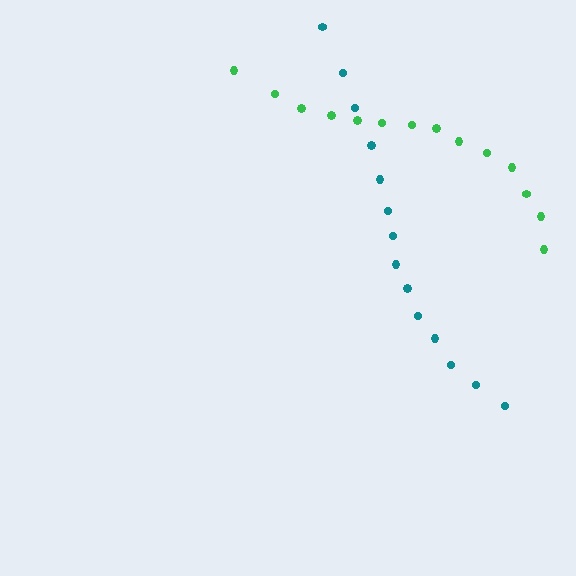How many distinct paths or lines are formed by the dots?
There are 2 distinct paths.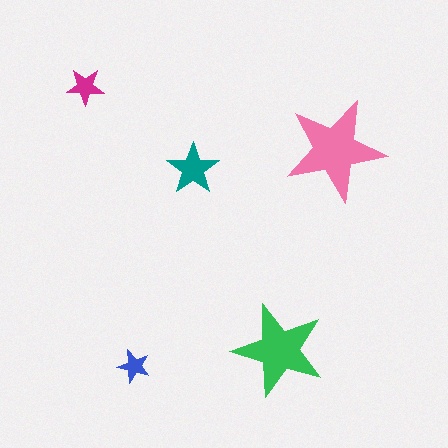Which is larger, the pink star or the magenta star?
The pink one.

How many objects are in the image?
There are 5 objects in the image.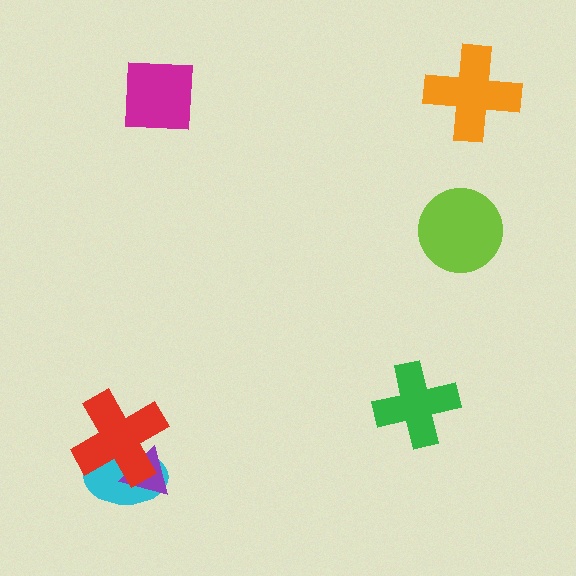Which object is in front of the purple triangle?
The red cross is in front of the purple triangle.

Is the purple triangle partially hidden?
Yes, it is partially covered by another shape.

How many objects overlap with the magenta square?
0 objects overlap with the magenta square.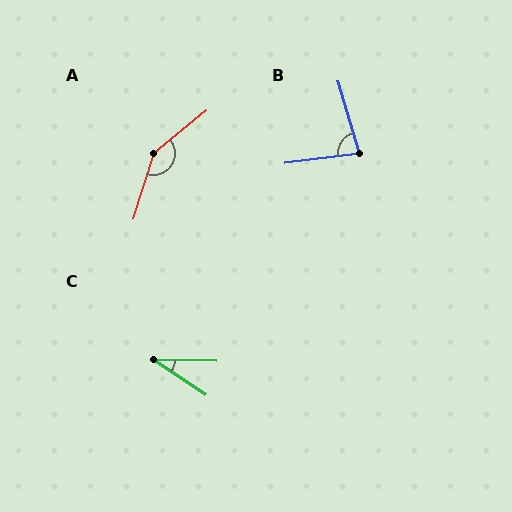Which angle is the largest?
A, at approximately 146 degrees.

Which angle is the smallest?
C, at approximately 33 degrees.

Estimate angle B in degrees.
Approximately 80 degrees.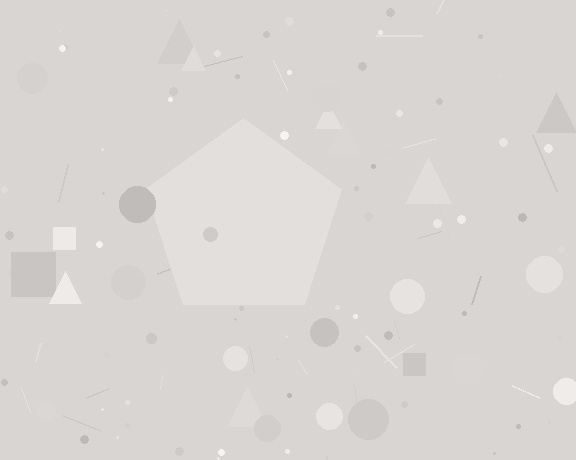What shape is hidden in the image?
A pentagon is hidden in the image.